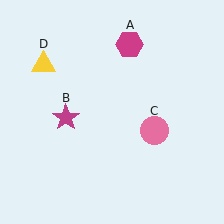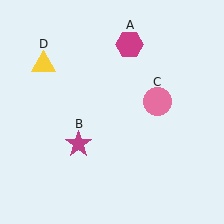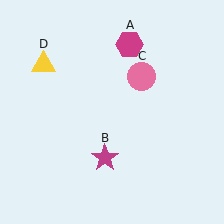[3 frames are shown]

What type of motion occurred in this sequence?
The magenta star (object B), pink circle (object C) rotated counterclockwise around the center of the scene.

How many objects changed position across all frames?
2 objects changed position: magenta star (object B), pink circle (object C).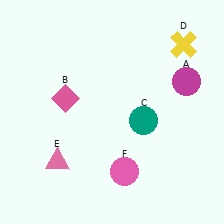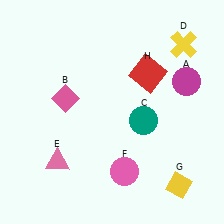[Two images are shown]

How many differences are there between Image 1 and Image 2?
There are 2 differences between the two images.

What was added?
A yellow diamond (G), a red square (H) were added in Image 2.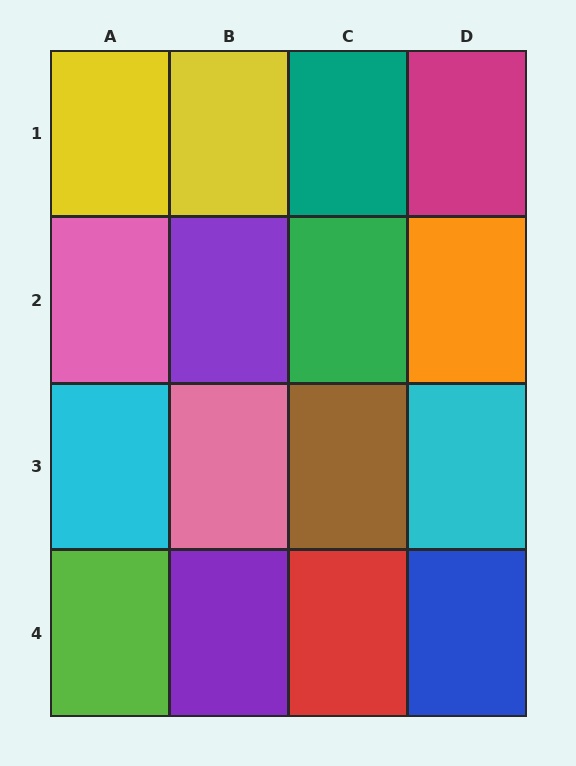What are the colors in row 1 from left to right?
Yellow, yellow, teal, magenta.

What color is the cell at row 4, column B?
Purple.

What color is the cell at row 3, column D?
Cyan.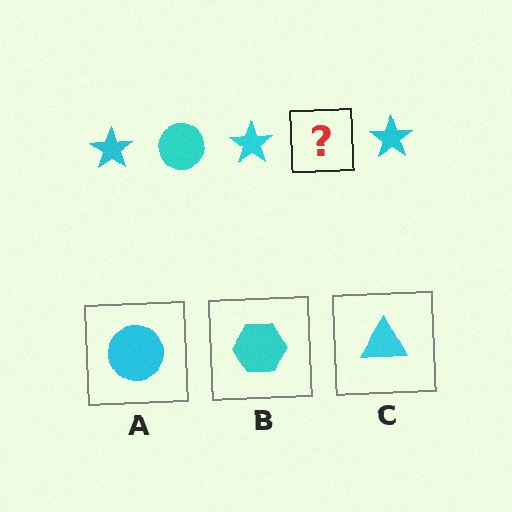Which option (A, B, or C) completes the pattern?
A.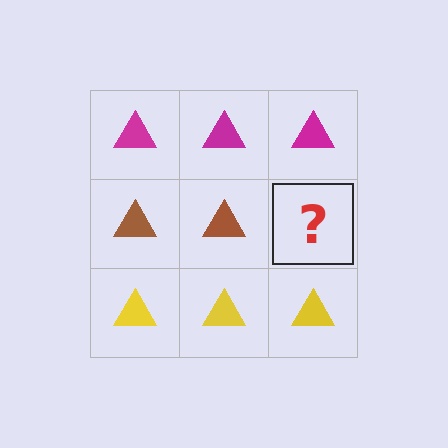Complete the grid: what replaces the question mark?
The question mark should be replaced with a brown triangle.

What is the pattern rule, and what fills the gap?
The rule is that each row has a consistent color. The gap should be filled with a brown triangle.